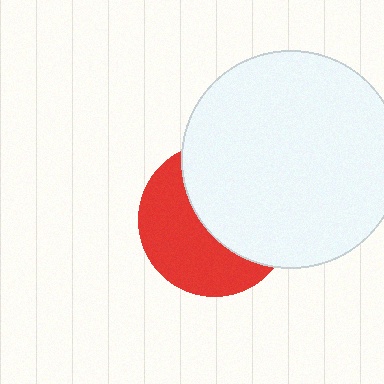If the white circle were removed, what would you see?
You would see the complete red circle.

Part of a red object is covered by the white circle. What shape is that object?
It is a circle.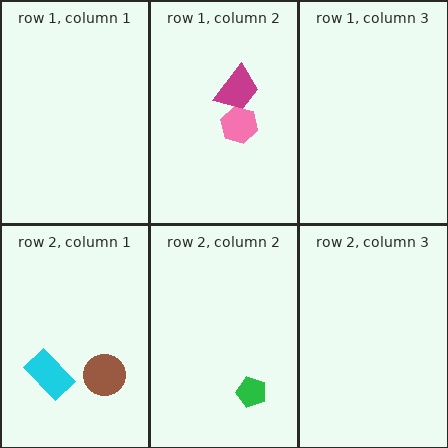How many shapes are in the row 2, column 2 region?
1.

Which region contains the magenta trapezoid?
The row 1, column 2 region.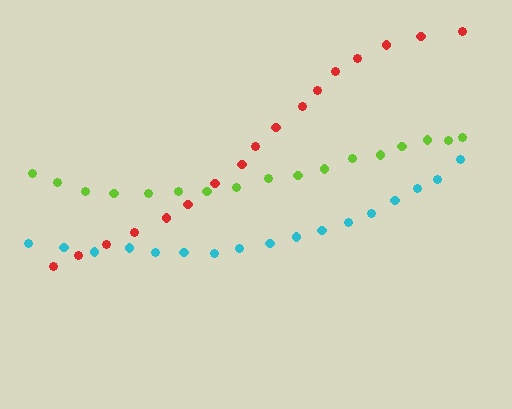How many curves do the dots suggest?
There are 3 distinct paths.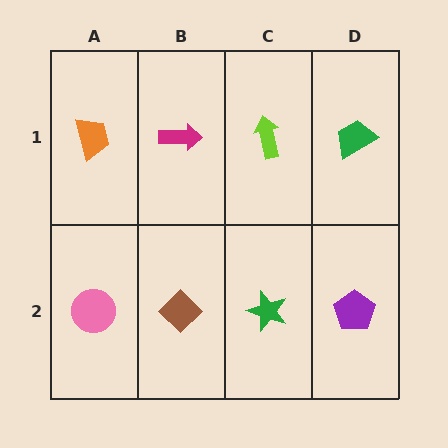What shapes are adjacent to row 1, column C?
A green star (row 2, column C), a magenta arrow (row 1, column B), a green trapezoid (row 1, column D).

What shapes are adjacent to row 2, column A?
An orange trapezoid (row 1, column A), a brown diamond (row 2, column B).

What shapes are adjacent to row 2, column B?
A magenta arrow (row 1, column B), a pink circle (row 2, column A), a green star (row 2, column C).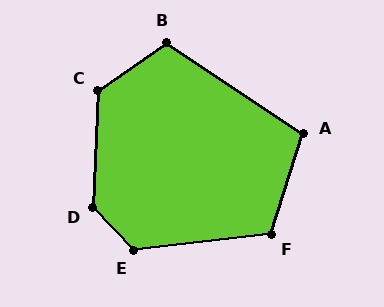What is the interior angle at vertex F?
Approximately 114 degrees (obtuse).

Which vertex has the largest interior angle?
D, at approximately 134 degrees.